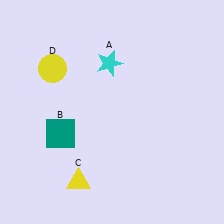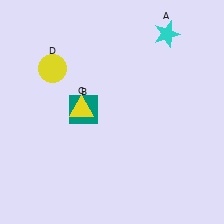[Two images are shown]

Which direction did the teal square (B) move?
The teal square (B) moved right.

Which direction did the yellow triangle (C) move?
The yellow triangle (C) moved up.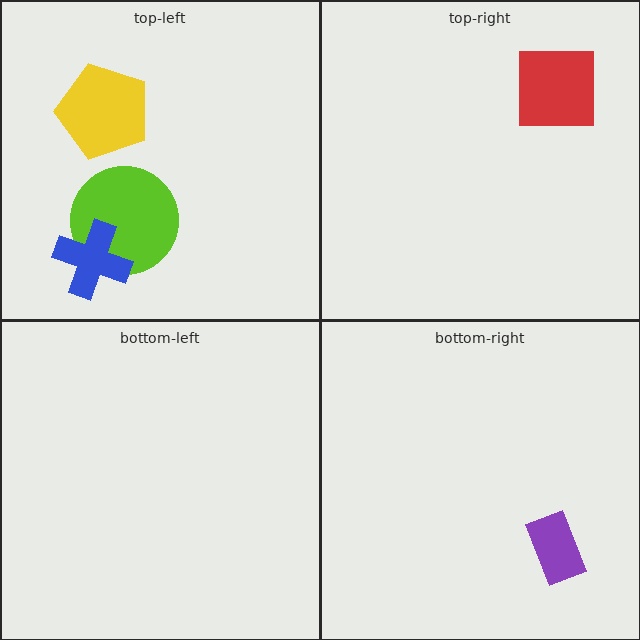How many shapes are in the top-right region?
1.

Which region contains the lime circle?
The top-left region.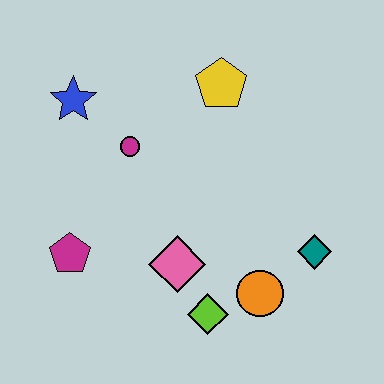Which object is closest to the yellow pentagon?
The magenta circle is closest to the yellow pentagon.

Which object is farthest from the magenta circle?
The teal diamond is farthest from the magenta circle.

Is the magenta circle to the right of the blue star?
Yes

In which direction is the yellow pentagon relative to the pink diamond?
The yellow pentagon is above the pink diamond.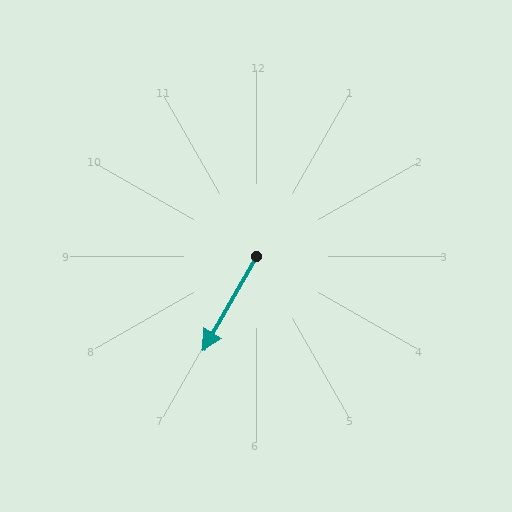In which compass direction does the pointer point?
Southwest.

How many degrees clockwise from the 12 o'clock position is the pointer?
Approximately 209 degrees.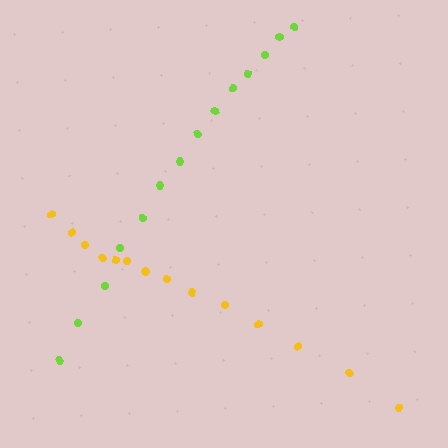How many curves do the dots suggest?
There are 2 distinct paths.